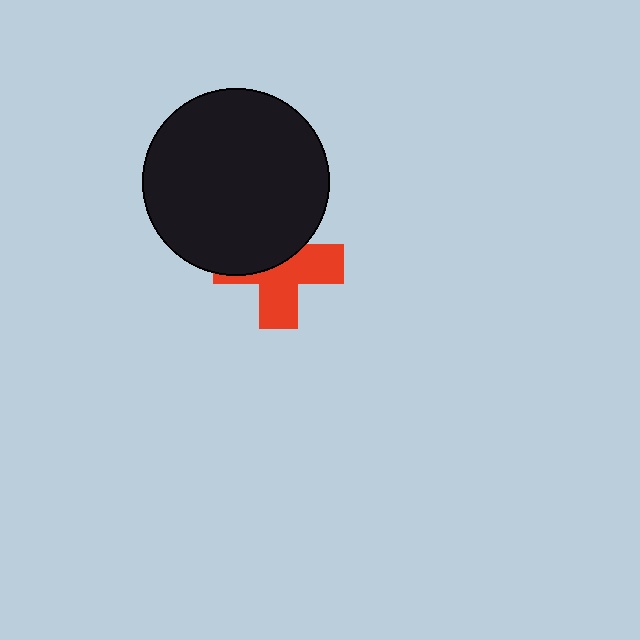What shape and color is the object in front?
The object in front is a black circle.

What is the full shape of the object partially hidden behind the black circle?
The partially hidden object is a red cross.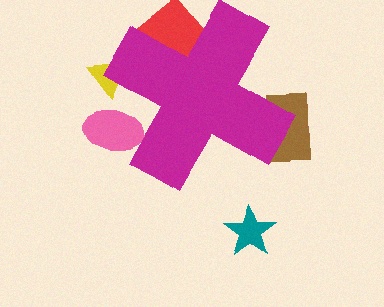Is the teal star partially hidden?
No, the teal star is fully visible.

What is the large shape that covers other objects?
A magenta cross.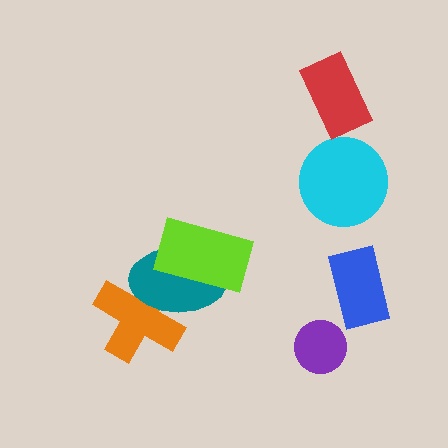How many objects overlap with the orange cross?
1 object overlaps with the orange cross.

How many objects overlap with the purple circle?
0 objects overlap with the purple circle.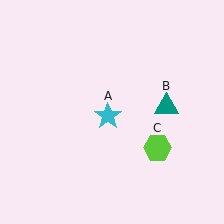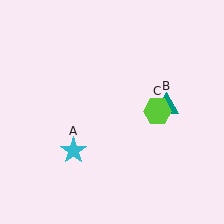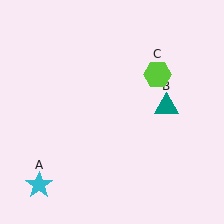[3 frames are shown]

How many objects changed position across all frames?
2 objects changed position: cyan star (object A), lime hexagon (object C).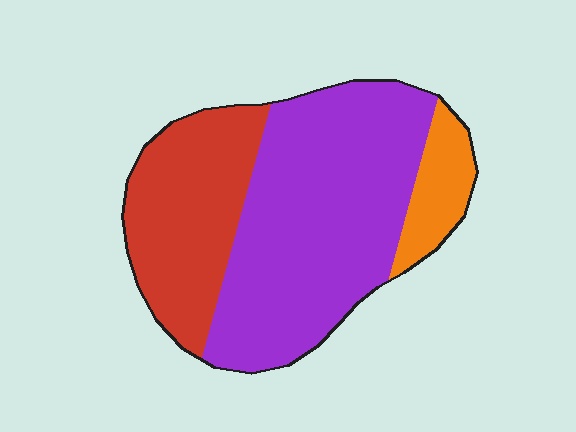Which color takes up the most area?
Purple, at roughly 60%.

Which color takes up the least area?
Orange, at roughly 10%.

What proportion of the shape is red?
Red takes up between a sixth and a third of the shape.